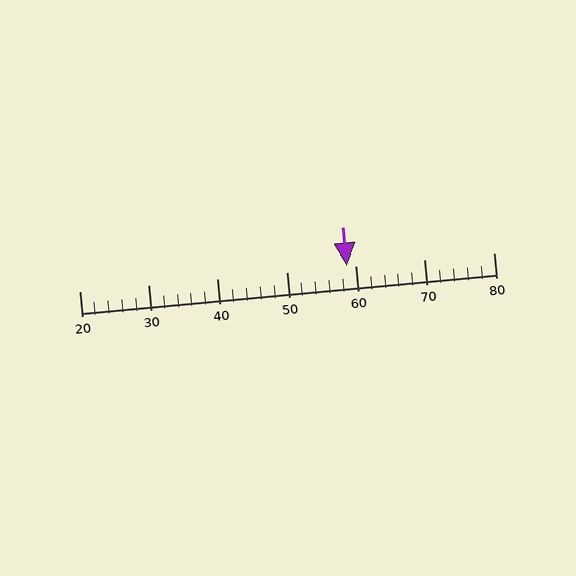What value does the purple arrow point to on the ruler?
The purple arrow points to approximately 59.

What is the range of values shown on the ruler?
The ruler shows values from 20 to 80.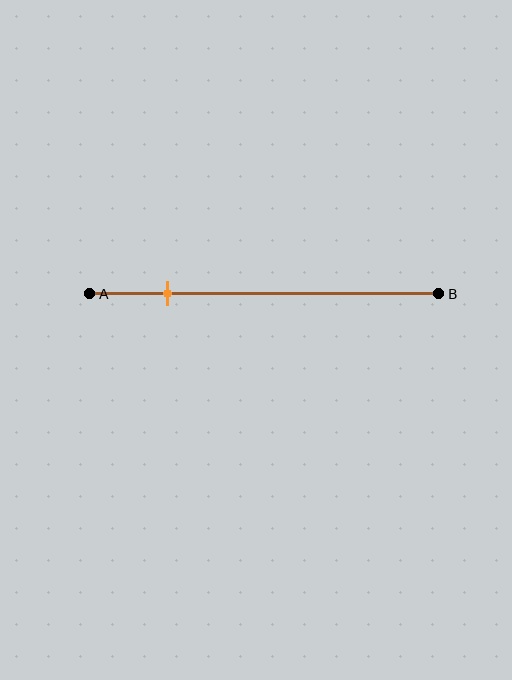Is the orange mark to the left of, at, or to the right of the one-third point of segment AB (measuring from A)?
The orange mark is to the left of the one-third point of segment AB.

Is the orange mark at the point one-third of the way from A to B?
No, the mark is at about 20% from A, not at the 33% one-third point.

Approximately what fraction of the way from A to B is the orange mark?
The orange mark is approximately 20% of the way from A to B.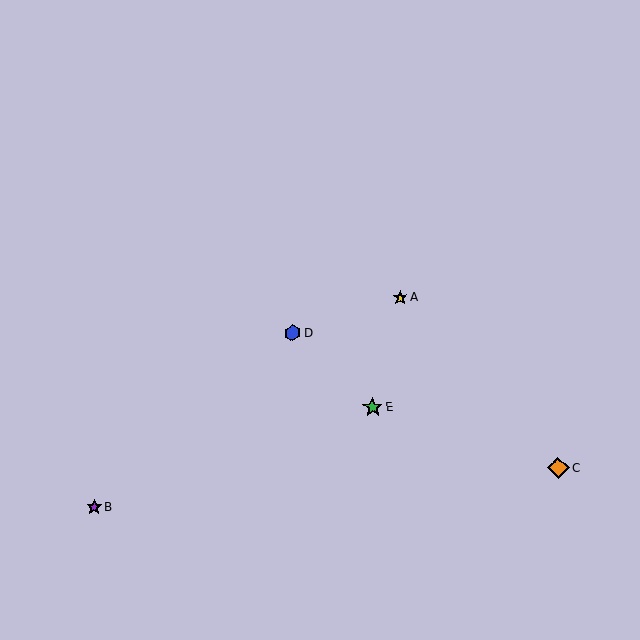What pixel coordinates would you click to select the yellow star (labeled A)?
Click at (400, 298) to select the yellow star A.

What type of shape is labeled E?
Shape E is a green star.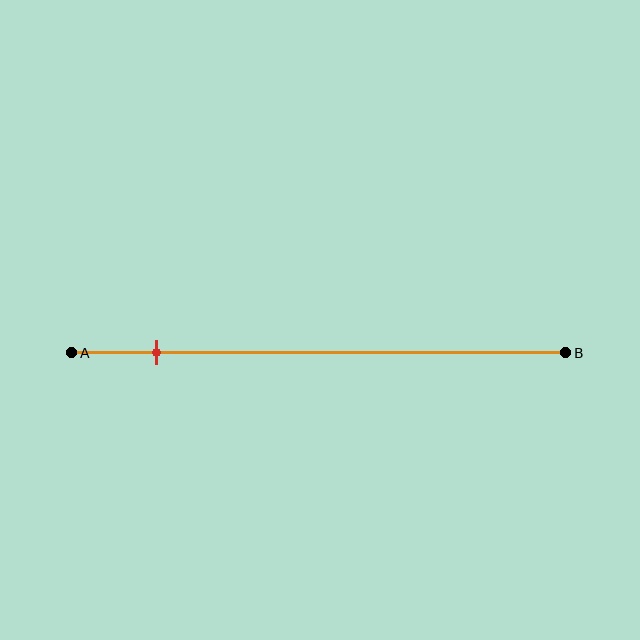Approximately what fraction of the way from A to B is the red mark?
The red mark is approximately 15% of the way from A to B.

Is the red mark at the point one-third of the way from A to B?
No, the mark is at about 15% from A, not at the 33% one-third point.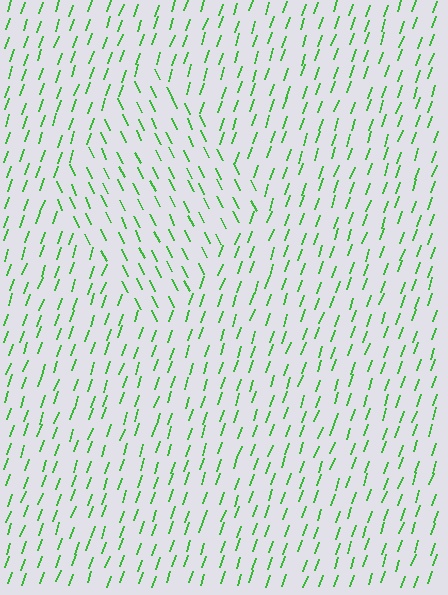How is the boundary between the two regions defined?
The boundary is defined purely by a change in line orientation (approximately 45 degrees difference). All lines are the same color and thickness.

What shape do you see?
I see a diamond.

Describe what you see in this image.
The image is filled with small green line segments. A diamond region in the image has lines oriented differently from the surrounding lines, creating a visible texture boundary.